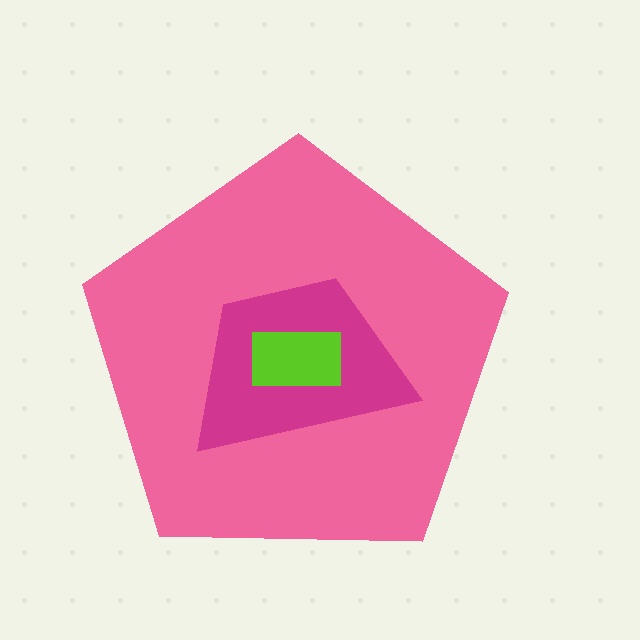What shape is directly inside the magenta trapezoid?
The lime rectangle.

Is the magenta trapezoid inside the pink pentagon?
Yes.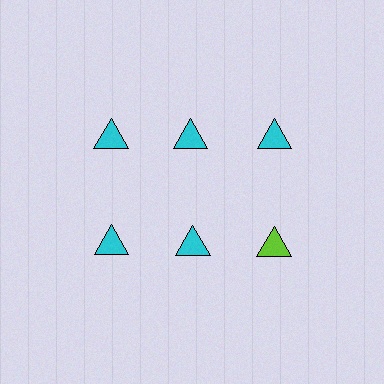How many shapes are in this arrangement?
There are 6 shapes arranged in a grid pattern.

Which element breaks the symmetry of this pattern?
The lime triangle in the second row, center column breaks the symmetry. All other shapes are cyan triangles.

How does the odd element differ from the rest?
It has a different color: lime instead of cyan.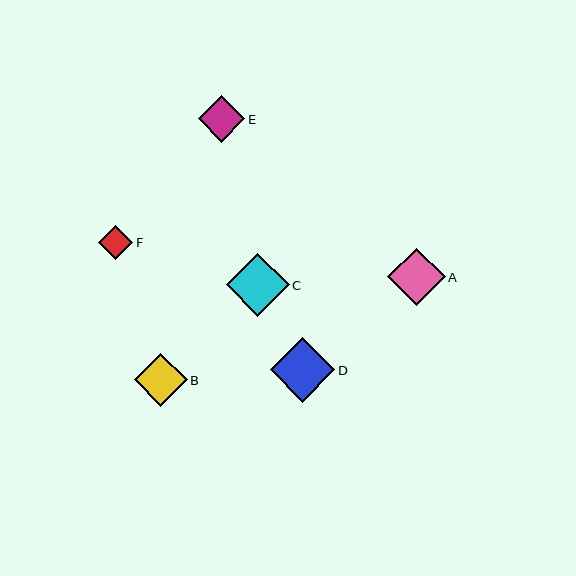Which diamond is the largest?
Diamond D is the largest with a size of approximately 64 pixels.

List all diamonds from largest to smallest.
From largest to smallest: D, C, A, B, E, F.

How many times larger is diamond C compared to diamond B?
Diamond C is approximately 1.2 times the size of diamond B.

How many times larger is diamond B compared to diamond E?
Diamond B is approximately 1.1 times the size of diamond E.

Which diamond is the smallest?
Diamond F is the smallest with a size of approximately 34 pixels.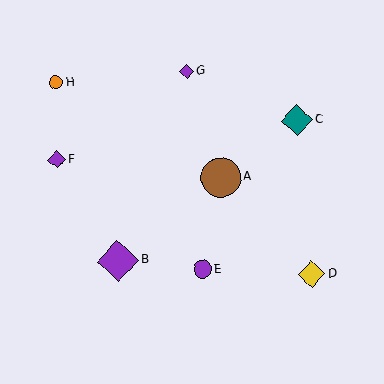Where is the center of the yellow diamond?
The center of the yellow diamond is at (312, 274).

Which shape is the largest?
The purple diamond (labeled B) is the largest.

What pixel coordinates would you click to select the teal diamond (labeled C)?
Click at (297, 120) to select the teal diamond C.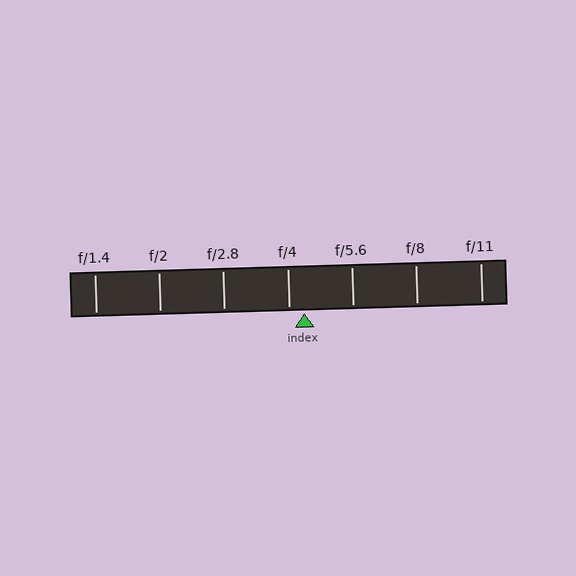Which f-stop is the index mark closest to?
The index mark is closest to f/4.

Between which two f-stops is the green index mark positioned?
The index mark is between f/4 and f/5.6.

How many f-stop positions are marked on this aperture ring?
There are 7 f-stop positions marked.